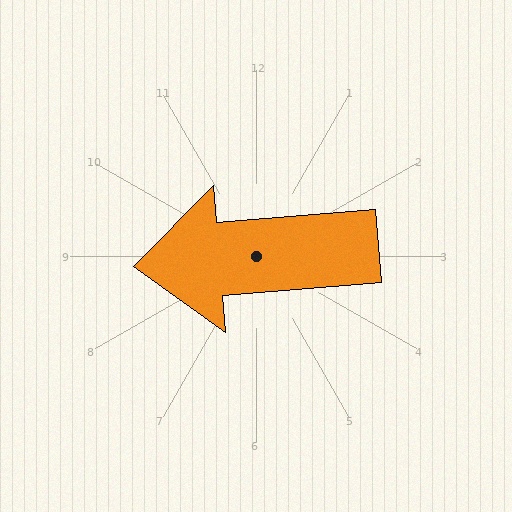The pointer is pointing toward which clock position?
Roughly 9 o'clock.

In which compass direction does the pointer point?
West.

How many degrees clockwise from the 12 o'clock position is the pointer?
Approximately 265 degrees.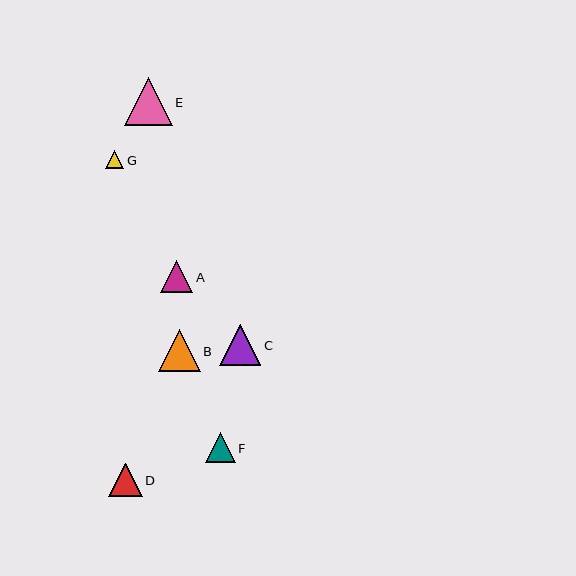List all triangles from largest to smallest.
From largest to smallest: E, B, C, D, A, F, G.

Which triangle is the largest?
Triangle E is the largest with a size of approximately 47 pixels.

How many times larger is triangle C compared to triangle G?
Triangle C is approximately 2.3 times the size of triangle G.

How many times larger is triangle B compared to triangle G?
Triangle B is approximately 2.3 times the size of triangle G.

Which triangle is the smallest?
Triangle G is the smallest with a size of approximately 18 pixels.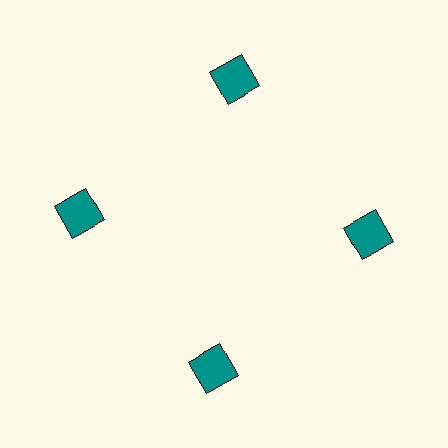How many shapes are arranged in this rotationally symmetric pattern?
There are 4 shapes, arranged in 4 groups of 1.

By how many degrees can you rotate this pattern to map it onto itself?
The pattern maps onto itself every 90 degrees of rotation.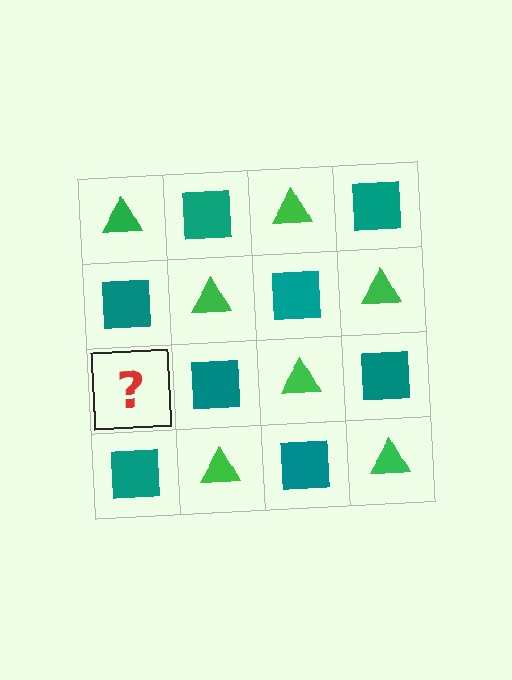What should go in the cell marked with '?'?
The missing cell should contain a green triangle.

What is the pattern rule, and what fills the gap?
The rule is that it alternates green triangle and teal square in a checkerboard pattern. The gap should be filled with a green triangle.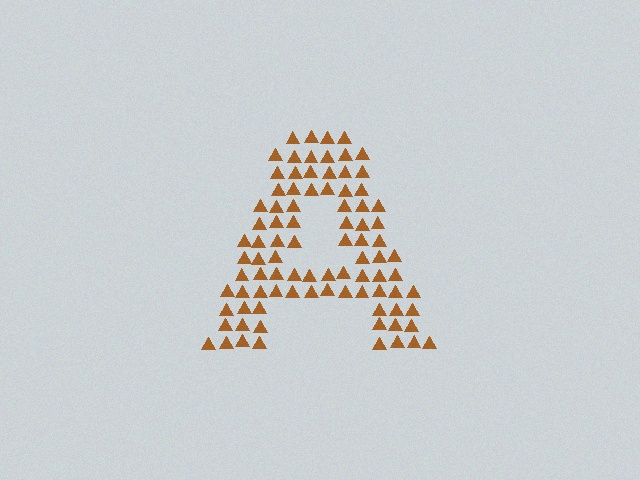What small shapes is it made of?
It is made of small triangles.